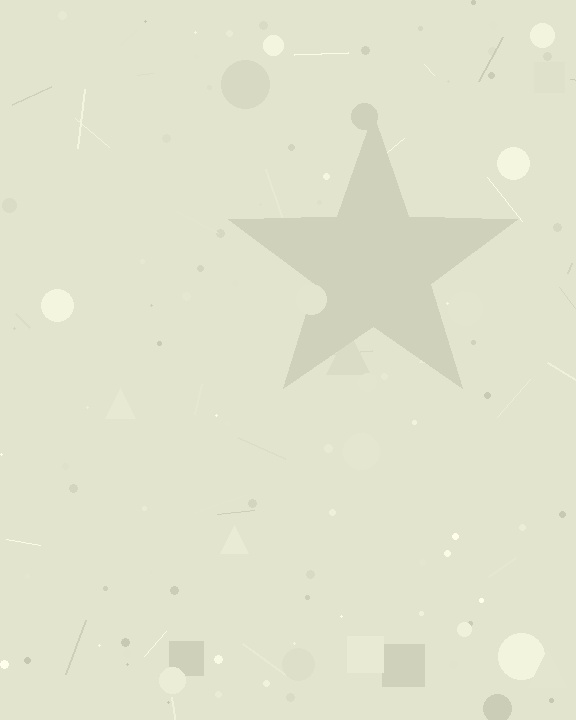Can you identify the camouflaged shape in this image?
The camouflaged shape is a star.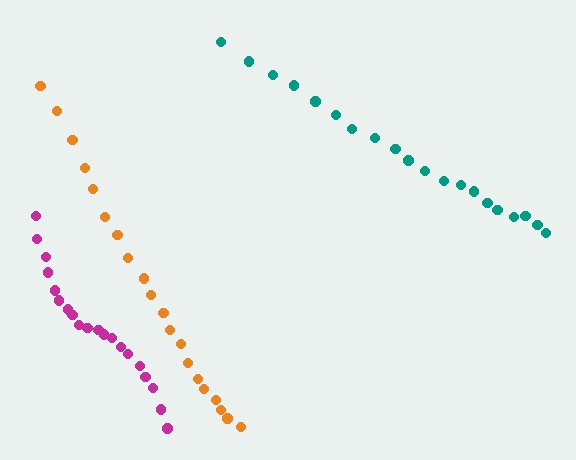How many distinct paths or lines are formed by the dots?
There are 3 distinct paths.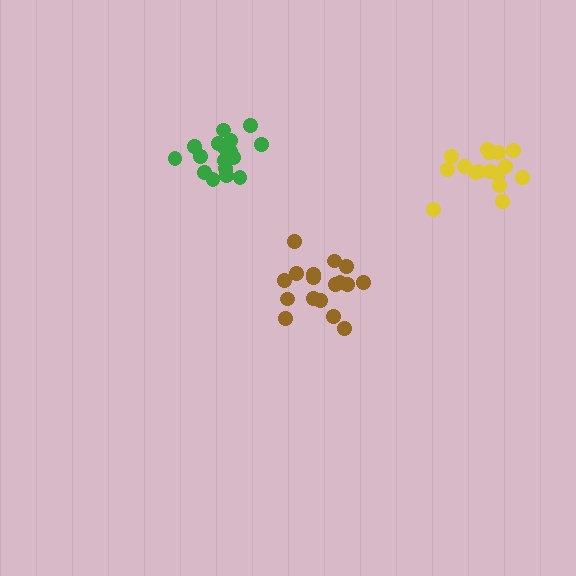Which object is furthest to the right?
The yellow cluster is rightmost.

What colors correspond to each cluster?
The clusters are colored: green, brown, yellow.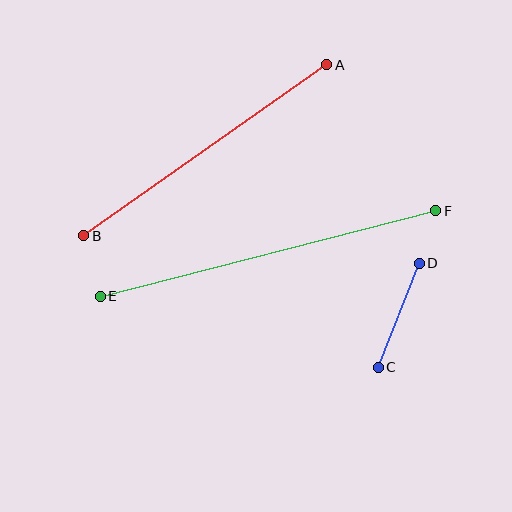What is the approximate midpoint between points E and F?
The midpoint is at approximately (268, 254) pixels.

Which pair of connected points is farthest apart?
Points E and F are farthest apart.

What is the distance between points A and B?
The distance is approximately 297 pixels.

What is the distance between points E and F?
The distance is approximately 346 pixels.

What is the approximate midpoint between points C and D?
The midpoint is at approximately (399, 315) pixels.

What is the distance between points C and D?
The distance is approximately 112 pixels.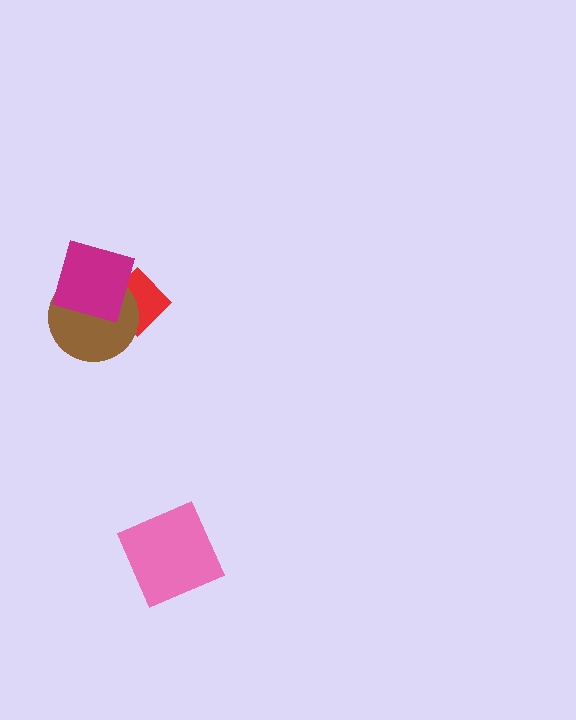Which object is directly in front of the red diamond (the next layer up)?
The brown circle is directly in front of the red diamond.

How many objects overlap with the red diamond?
2 objects overlap with the red diamond.